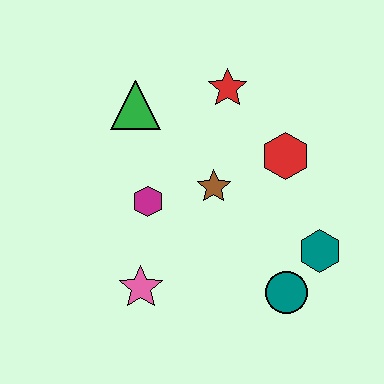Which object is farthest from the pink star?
The red star is farthest from the pink star.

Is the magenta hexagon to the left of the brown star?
Yes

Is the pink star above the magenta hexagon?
No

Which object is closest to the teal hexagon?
The teal circle is closest to the teal hexagon.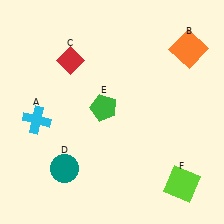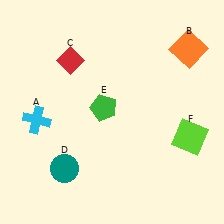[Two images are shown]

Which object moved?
The lime square (F) moved up.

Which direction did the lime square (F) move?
The lime square (F) moved up.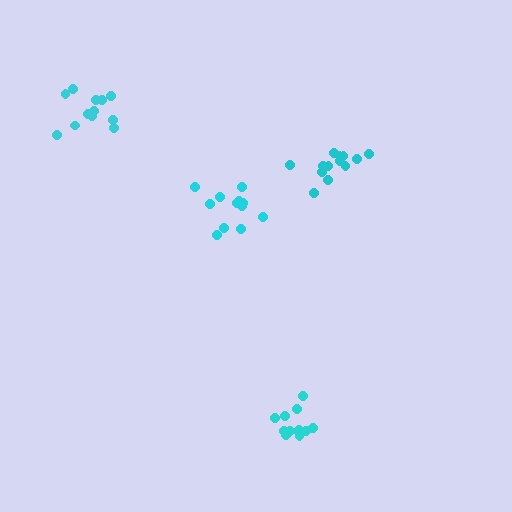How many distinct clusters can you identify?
There are 4 distinct clusters.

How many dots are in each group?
Group 1: 12 dots, Group 2: 12 dots, Group 3: 13 dots, Group 4: 12 dots (49 total).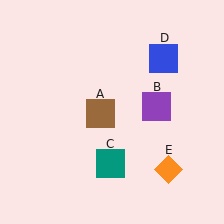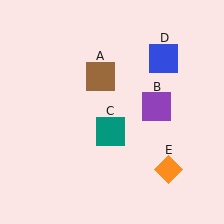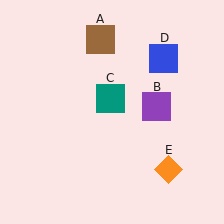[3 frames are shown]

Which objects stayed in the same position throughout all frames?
Purple square (object B) and blue square (object D) and orange diamond (object E) remained stationary.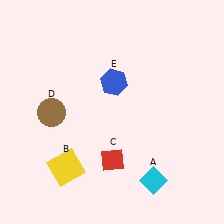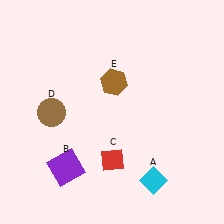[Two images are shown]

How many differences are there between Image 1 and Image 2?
There are 2 differences between the two images.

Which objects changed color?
B changed from yellow to purple. E changed from blue to brown.